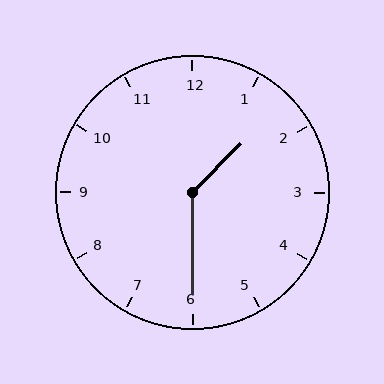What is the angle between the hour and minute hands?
Approximately 135 degrees.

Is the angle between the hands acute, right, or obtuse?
It is obtuse.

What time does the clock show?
1:30.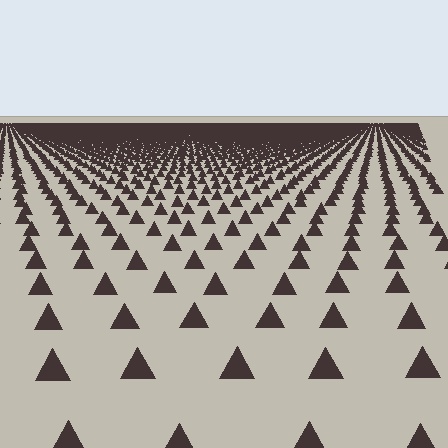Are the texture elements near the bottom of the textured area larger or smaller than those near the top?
Larger. Near the bottom, elements are closer to the viewer and appear at a bigger on-screen size.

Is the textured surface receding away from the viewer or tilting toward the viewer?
The surface is receding away from the viewer. Texture elements get smaller and denser toward the top.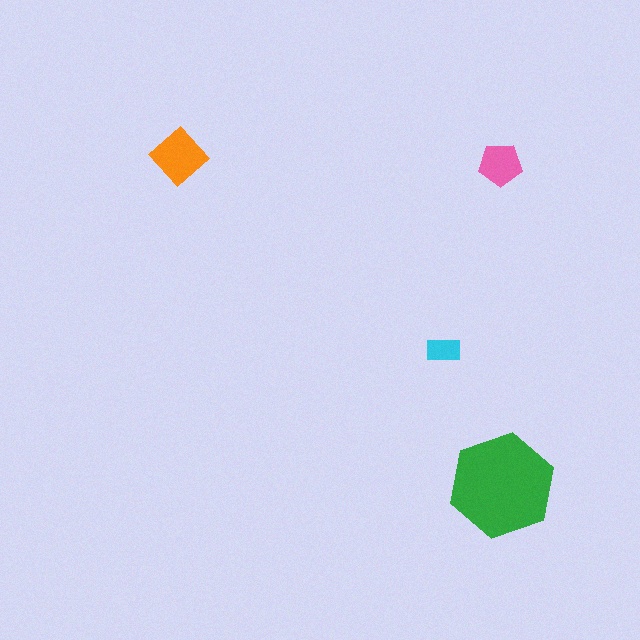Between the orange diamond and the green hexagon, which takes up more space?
The green hexagon.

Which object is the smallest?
The cyan rectangle.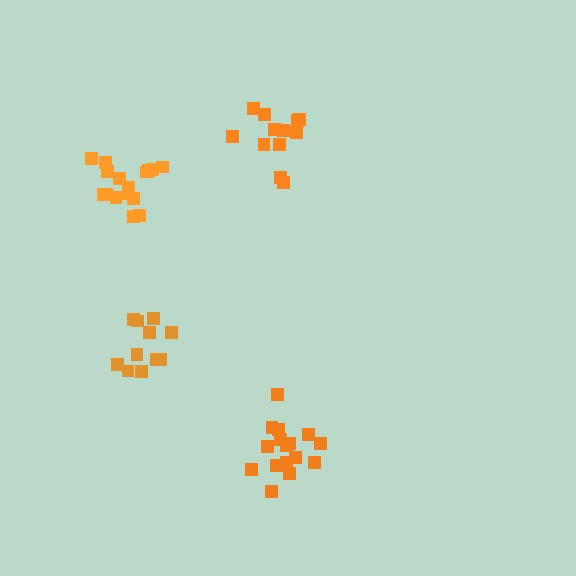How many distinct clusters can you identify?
There are 4 distinct clusters.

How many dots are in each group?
Group 1: 16 dots, Group 2: 11 dots, Group 3: 12 dots, Group 4: 16 dots (55 total).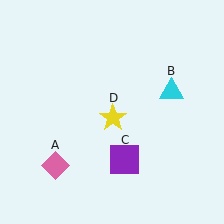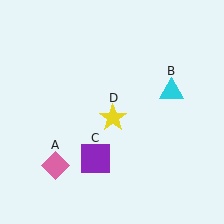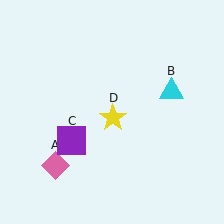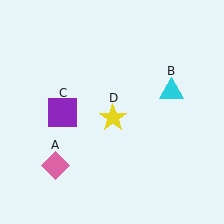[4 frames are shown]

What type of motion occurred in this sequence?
The purple square (object C) rotated clockwise around the center of the scene.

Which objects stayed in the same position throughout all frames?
Pink diamond (object A) and cyan triangle (object B) and yellow star (object D) remained stationary.